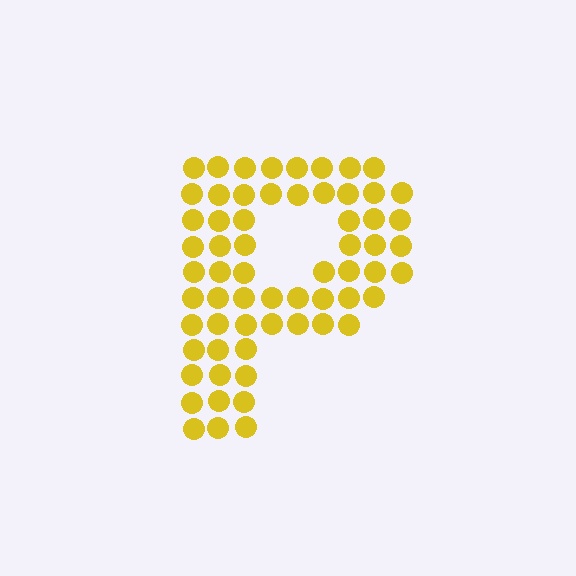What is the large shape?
The large shape is the letter P.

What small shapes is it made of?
It is made of small circles.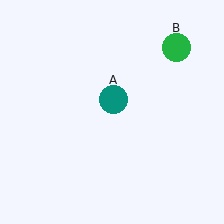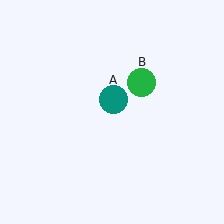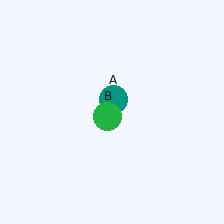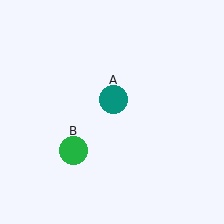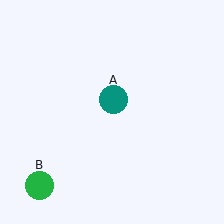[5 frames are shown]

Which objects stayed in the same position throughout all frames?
Teal circle (object A) remained stationary.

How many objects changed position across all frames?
1 object changed position: green circle (object B).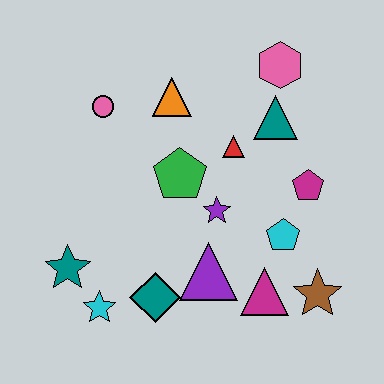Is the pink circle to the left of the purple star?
Yes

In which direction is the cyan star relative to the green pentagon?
The cyan star is below the green pentagon.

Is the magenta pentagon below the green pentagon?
Yes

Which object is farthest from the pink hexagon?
The cyan star is farthest from the pink hexagon.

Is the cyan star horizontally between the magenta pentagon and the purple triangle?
No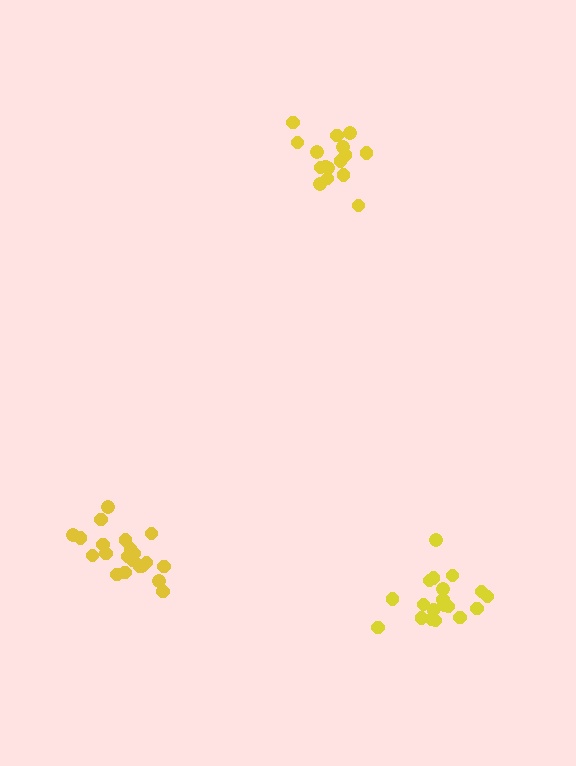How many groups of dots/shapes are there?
There are 3 groups.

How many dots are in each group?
Group 1: 19 dots, Group 2: 16 dots, Group 3: 21 dots (56 total).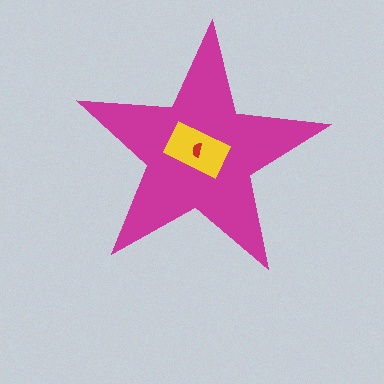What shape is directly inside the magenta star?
The yellow rectangle.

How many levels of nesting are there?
3.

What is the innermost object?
The red semicircle.